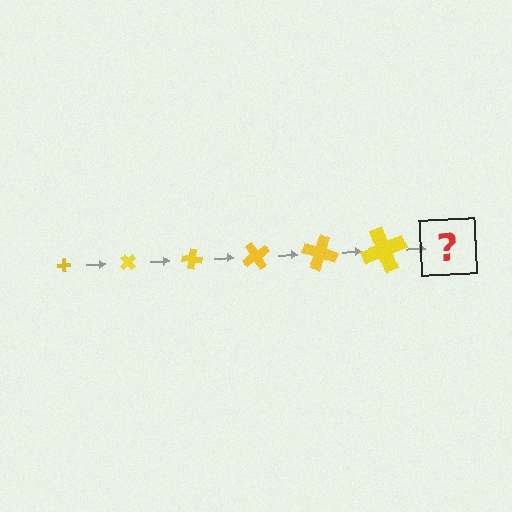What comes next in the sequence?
The next element should be a cross, larger than the previous one and rotated 300 degrees from the start.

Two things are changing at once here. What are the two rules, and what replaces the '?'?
The two rules are that the cross grows larger each step and it rotates 50 degrees each step. The '?' should be a cross, larger than the previous one and rotated 300 degrees from the start.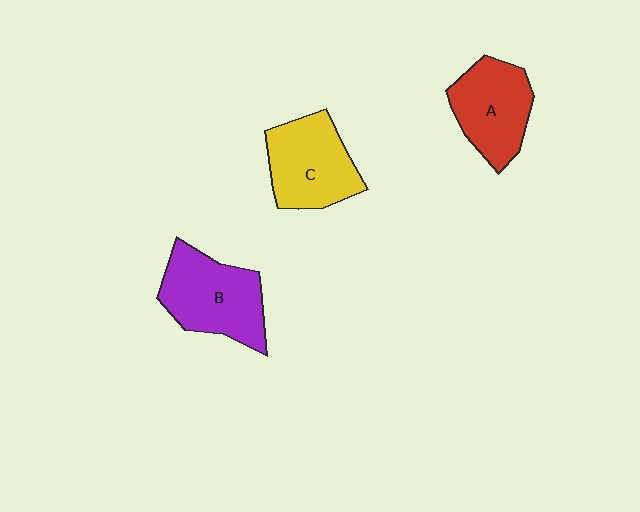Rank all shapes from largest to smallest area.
From largest to smallest: B (purple), C (yellow), A (red).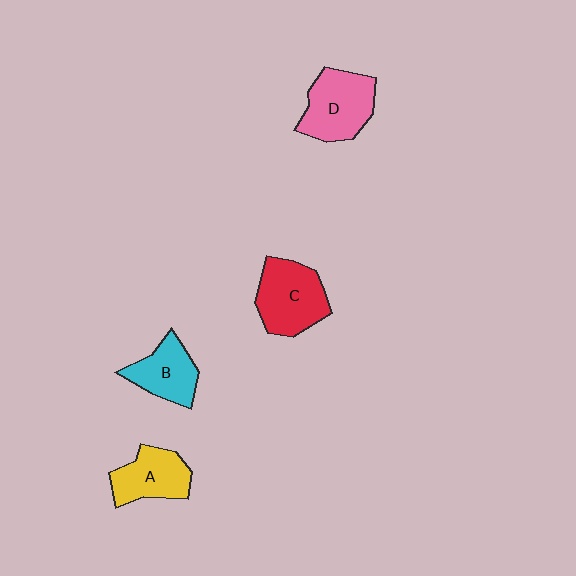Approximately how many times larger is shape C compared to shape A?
Approximately 1.2 times.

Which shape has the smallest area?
Shape B (cyan).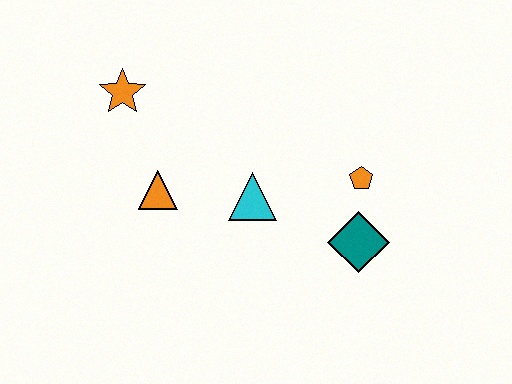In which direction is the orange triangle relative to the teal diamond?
The orange triangle is to the left of the teal diamond.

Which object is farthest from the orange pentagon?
The orange star is farthest from the orange pentagon.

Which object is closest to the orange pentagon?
The teal diamond is closest to the orange pentagon.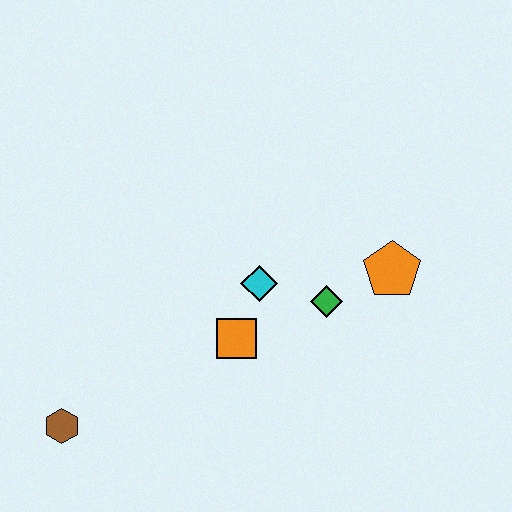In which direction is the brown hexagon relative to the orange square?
The brown hexagon is to the left of the orange square.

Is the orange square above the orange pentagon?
No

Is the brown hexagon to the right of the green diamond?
No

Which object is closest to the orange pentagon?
The green diamond is closest to the orange pentagon.